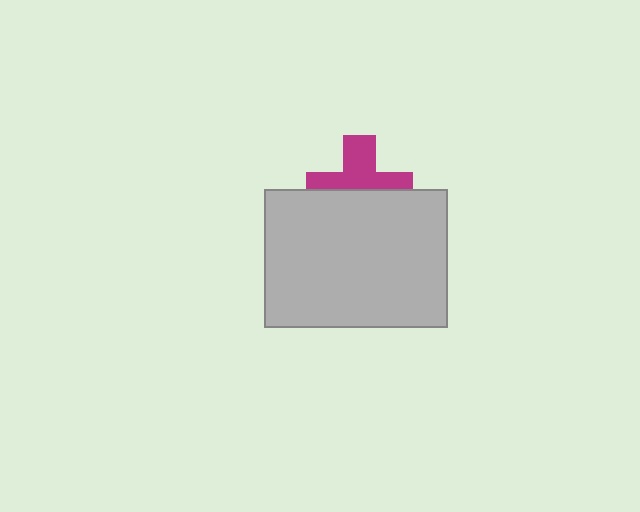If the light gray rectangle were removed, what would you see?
You would see the complete magenta cross.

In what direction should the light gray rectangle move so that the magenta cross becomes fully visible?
The light gray rectangle should move down. That is the shortest direction to clear the overlap and leave the magenta cross fully visible.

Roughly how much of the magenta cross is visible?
About half of it is visible (roughly 52%).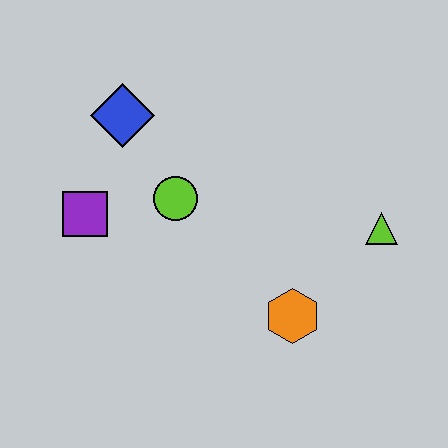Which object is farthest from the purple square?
The lime triangle is farthest from the purple square.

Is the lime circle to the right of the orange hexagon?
No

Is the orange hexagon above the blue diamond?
No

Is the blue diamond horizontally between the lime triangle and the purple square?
Yes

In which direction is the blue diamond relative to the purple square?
The blue diamond is above the purple square.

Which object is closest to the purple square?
The lime circle is closest to the purple square.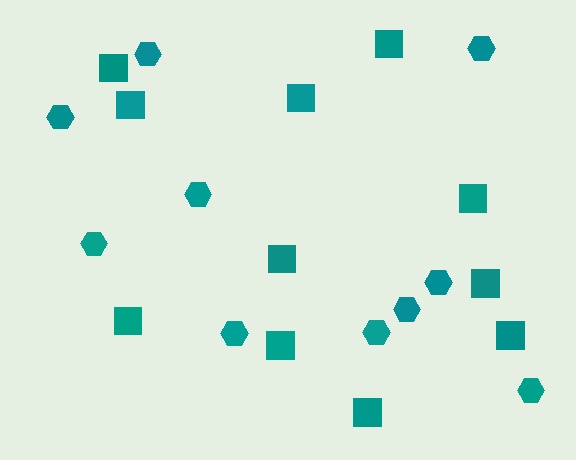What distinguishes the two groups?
There are 2 groups: one group of squares (11) and one group of hexagons (10).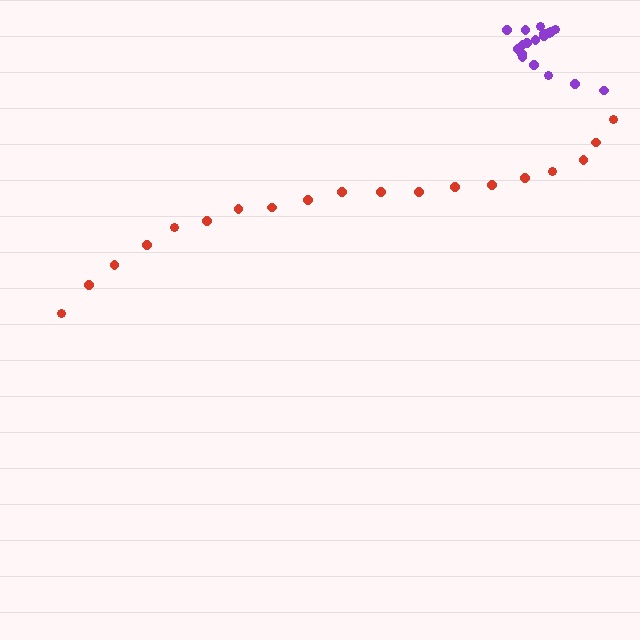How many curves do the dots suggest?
There are 2 distinct paths.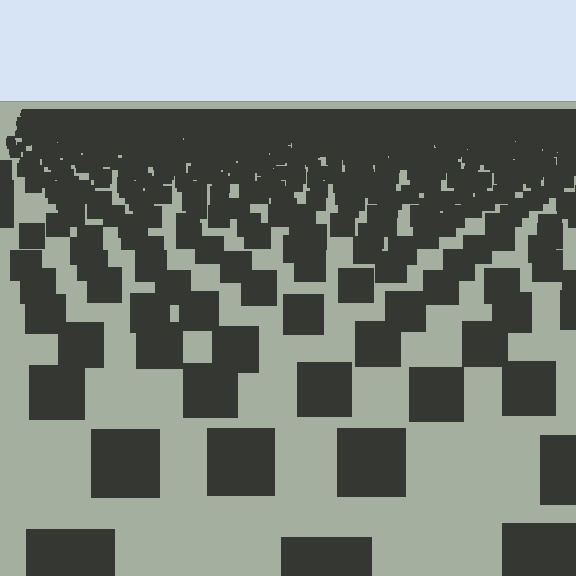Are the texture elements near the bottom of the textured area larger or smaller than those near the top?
Larger. Near the bottom, elements are closer to the viewer and appear at a bigger on-screen size.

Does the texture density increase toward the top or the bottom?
Density increases toward the top.